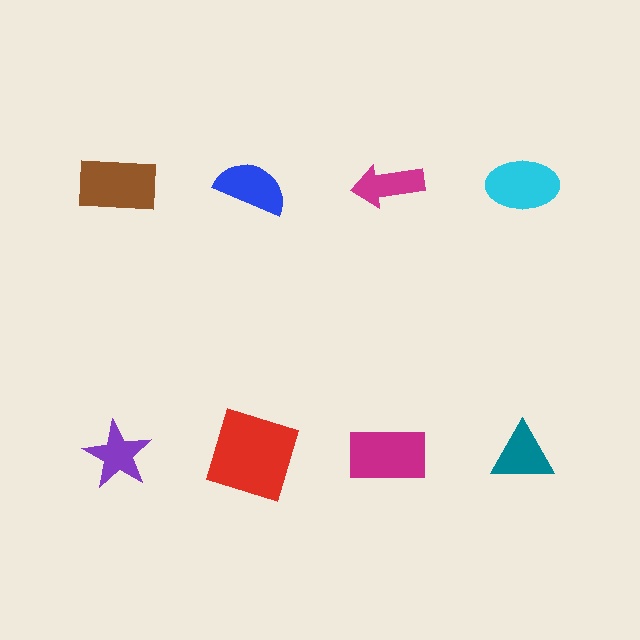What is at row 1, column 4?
A cyan ellipse.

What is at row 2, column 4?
A teal triangle.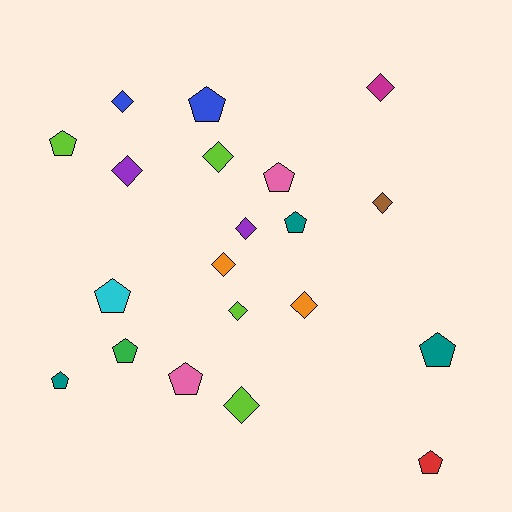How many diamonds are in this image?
There are 10 diamonds.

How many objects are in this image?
There are 20 objects.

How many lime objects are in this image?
There are 4 lime objects.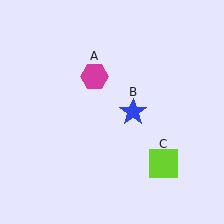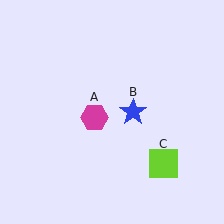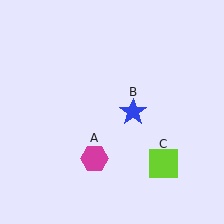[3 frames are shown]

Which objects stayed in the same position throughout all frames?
Blue star (object B) and lime square (object C) remained stationary.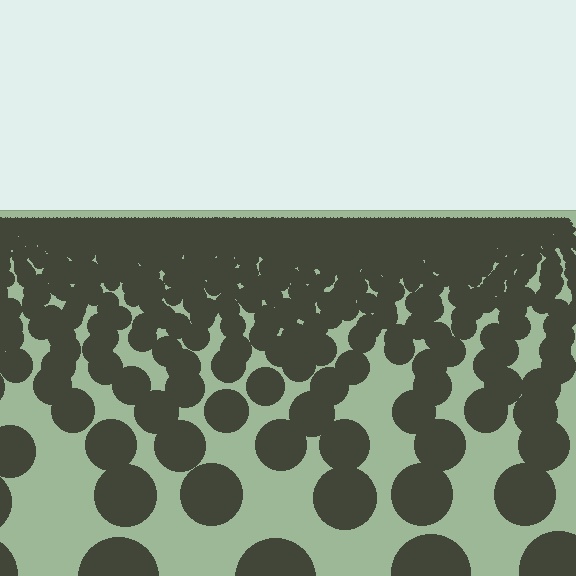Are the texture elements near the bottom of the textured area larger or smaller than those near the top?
Larger. Near the bottom, elements are closer to the viewer and appear at a bigger on-screen size.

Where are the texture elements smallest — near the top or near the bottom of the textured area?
Near the top.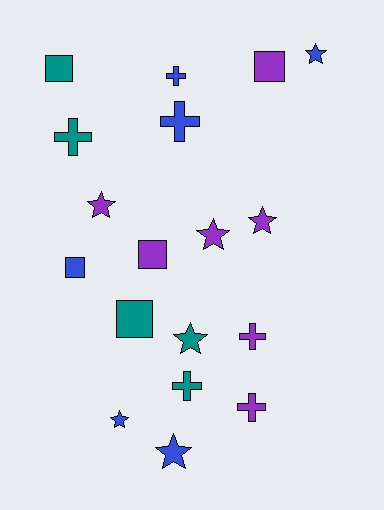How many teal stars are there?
There is 1 teal star.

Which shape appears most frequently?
Star, with 7 objects.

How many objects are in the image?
There are 18 objects.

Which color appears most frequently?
Purple, with 7 objects.